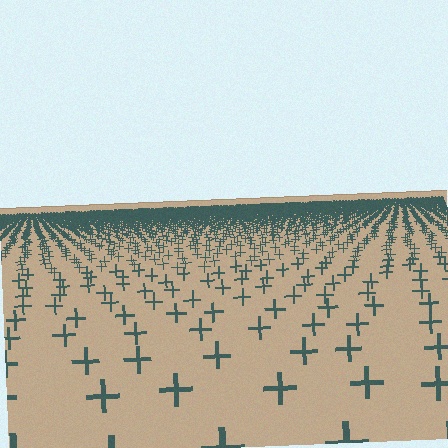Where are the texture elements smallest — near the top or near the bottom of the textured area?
Near the top.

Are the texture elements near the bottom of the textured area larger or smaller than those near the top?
Larger. Near the bottom, elements are closer to the viewer and appear at a bigger on-screen size.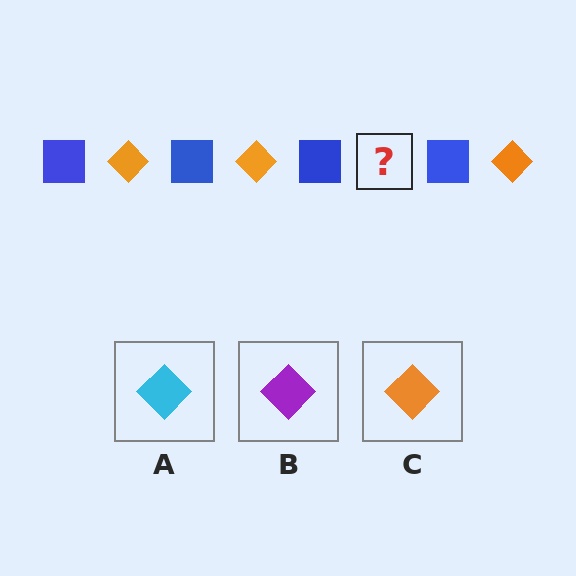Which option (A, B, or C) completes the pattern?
C.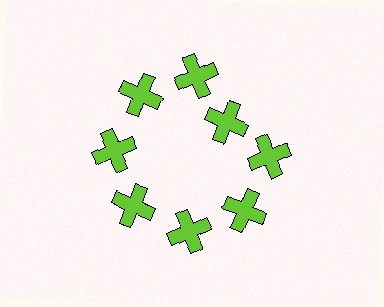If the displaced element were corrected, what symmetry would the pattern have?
It would have 8-fold rotational symmetry — the pattern would map onto itself every 45 degrees.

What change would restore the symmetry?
The symmetry would be restored by moving it outward, back onto the ring so that all 8 crosses sit at equal angles and equal distance from the center.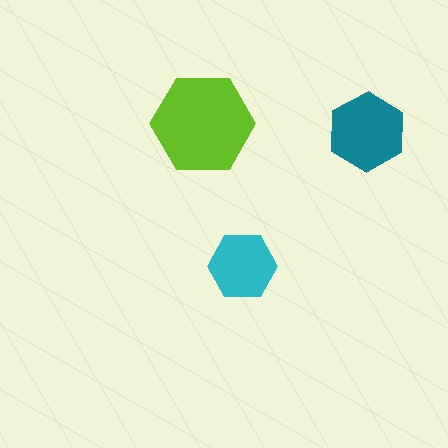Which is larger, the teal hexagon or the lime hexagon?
The lime one.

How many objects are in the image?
There are 3 objects in the image.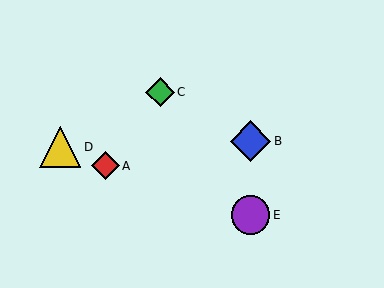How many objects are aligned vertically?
2 objects (B, E) are aligned vertically.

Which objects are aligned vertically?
Objects B, E are aligned vertically.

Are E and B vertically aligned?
Yes, both are at x≈251.